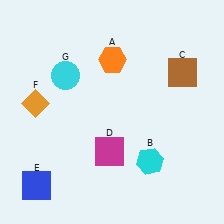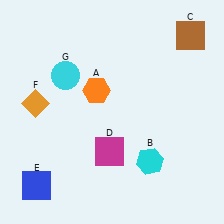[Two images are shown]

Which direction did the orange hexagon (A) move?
The orange hexagon (A) moved down.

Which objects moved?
The objects that moved are: the orange hexagon (A), the brown square (C).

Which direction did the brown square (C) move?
The brown square (C) moved up.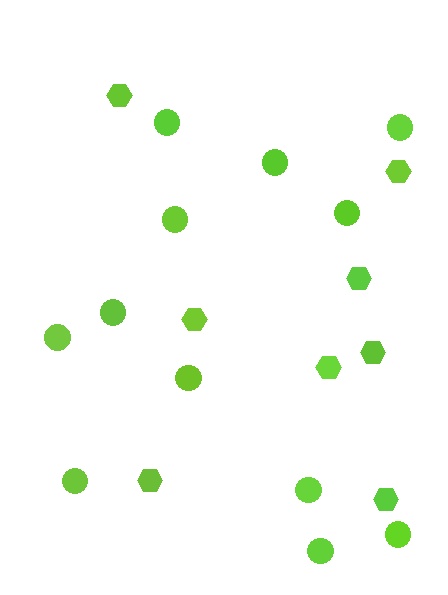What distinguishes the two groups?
There are 2 groups: one group of hexagons (8) and one group of circles (12).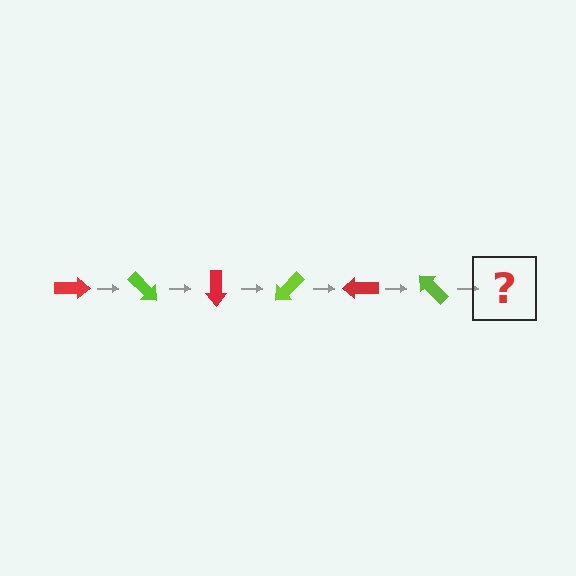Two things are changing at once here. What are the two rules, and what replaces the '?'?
The two rules are that it rotates 45 degrees each step and the color cycles through red and lime. The '?' should be a red arrow, rotated 270 degrees from the start.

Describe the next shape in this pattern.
It should be a red arrow, rotated 270 degrees from the start.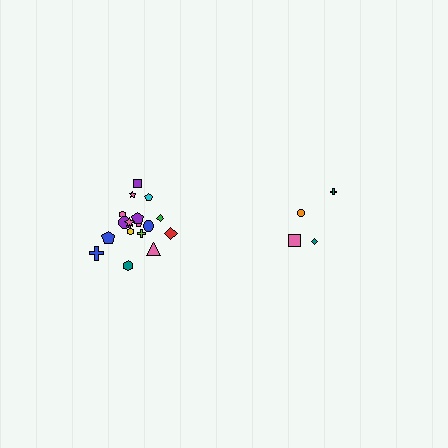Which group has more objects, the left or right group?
The left group.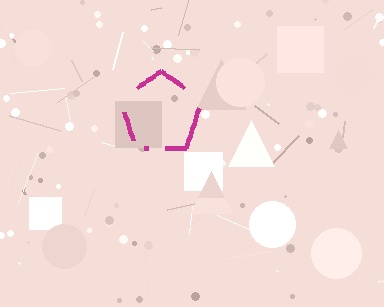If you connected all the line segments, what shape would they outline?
They would outline a pentagon.